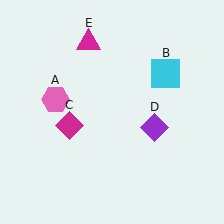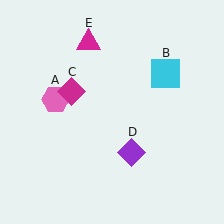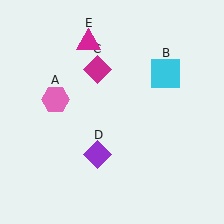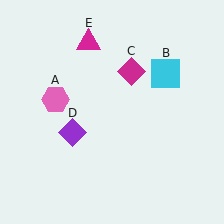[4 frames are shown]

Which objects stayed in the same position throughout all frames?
Pink hexagon (object A) and cyan square (object B) and magenta triangle (object E) remained stationary.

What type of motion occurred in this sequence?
The magenta diamond (object C), purple diamond (object D) rotated clockwise around the center of the scene.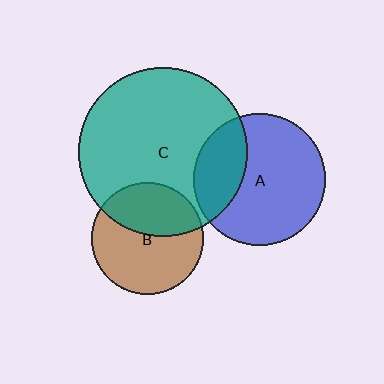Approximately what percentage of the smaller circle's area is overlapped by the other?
Approximately 30%.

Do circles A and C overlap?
Yes.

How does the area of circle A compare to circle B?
Approximately 1.4 times.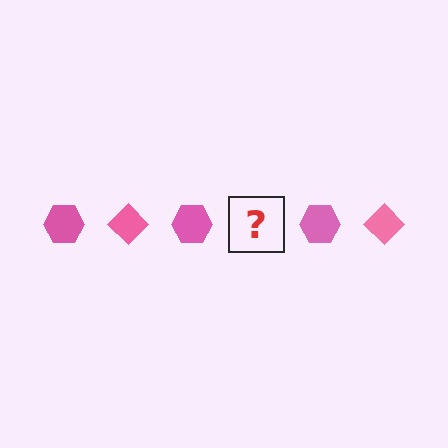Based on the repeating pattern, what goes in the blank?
The blank should be a pink diamond.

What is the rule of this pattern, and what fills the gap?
The rule is that the pattern cycles through hexagon, diamond shapes in pink. The gap should be filled with a pink diamond.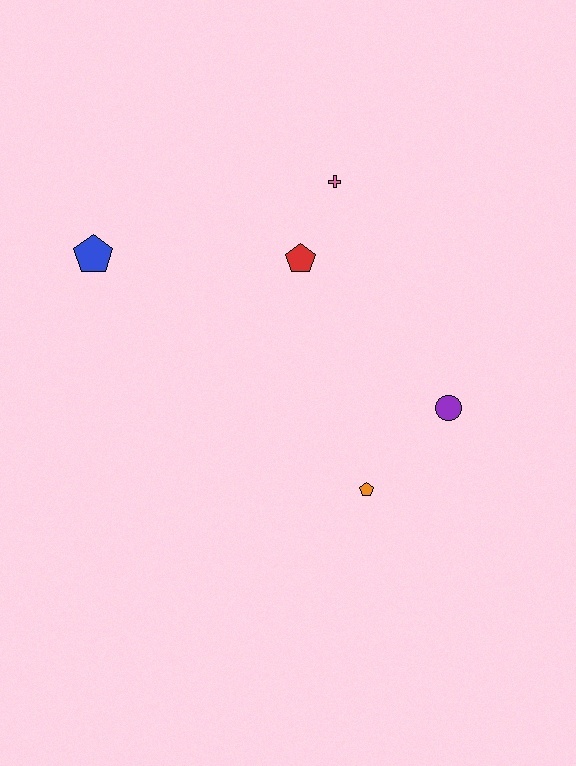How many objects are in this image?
There are 5 objects.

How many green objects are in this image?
There are no green objects.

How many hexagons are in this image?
There are no hexagons.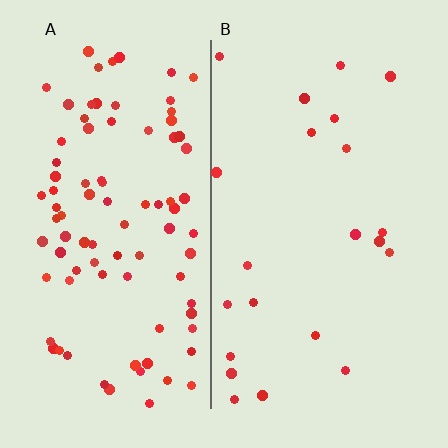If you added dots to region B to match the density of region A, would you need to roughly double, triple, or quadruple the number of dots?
Approximately quadruple.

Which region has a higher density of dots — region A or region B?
A (the left).